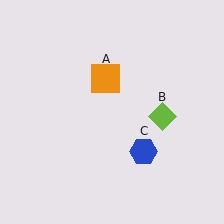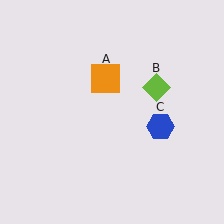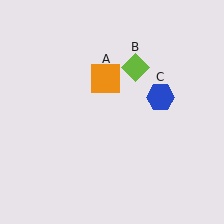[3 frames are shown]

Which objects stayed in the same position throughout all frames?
Orange square (object A) remained stationary.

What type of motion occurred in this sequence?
The lime diamond (object B), blue hexagon (object C) rotated counterclockwise around the center of the scene.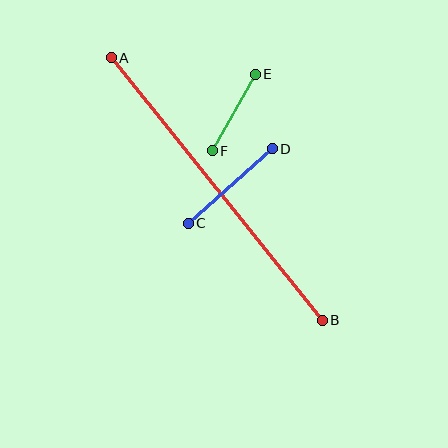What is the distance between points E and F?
The distance is approximately 88 pixels.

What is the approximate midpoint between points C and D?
The midpoint is at approximately (230, 186) pixels.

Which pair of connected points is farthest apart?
Points A and B are farthest apart.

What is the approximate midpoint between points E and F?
The midpoint is at approximately (234, 113) pixels.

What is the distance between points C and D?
The distance is approximately 113 pixels.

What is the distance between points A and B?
The distance is approximately 337 pixels.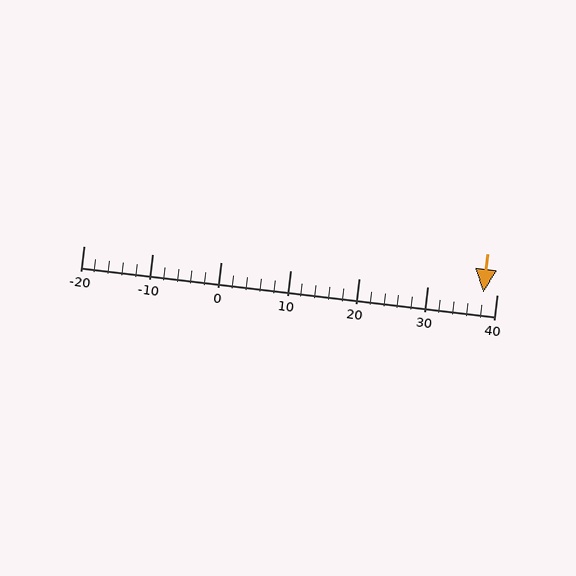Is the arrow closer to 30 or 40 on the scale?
The arrow is closer to 40.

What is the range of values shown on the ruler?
The ruler shows values from -20 to 40.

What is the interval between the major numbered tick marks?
The major tick marks are spaced 10 units apart.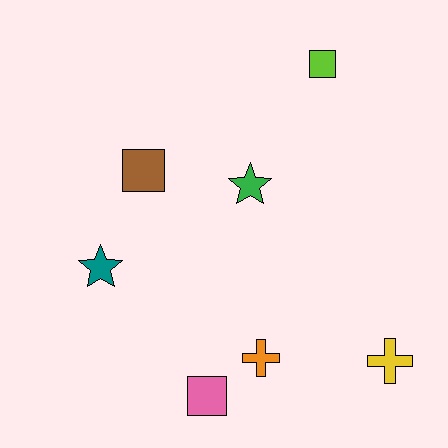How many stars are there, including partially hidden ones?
There are 2 stars.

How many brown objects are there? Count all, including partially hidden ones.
There is 1 brown object.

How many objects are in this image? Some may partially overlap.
There are 7 objects.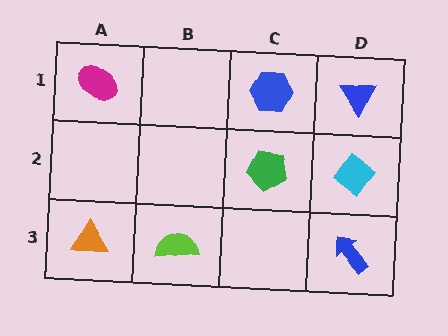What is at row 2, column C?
A green pentagon.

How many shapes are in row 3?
3 shapes.